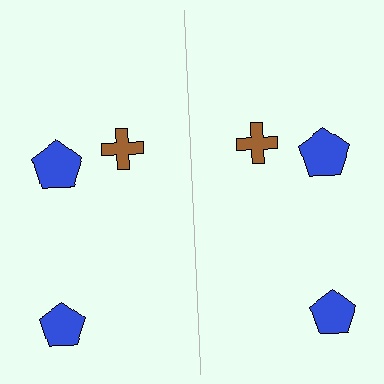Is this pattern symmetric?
Yes, this pattern has bilateral (reflection) symmetry.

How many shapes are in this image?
There are 6 shapes in this image.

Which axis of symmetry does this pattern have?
The pattern has a vertical axis of symmetry running through the center of the image.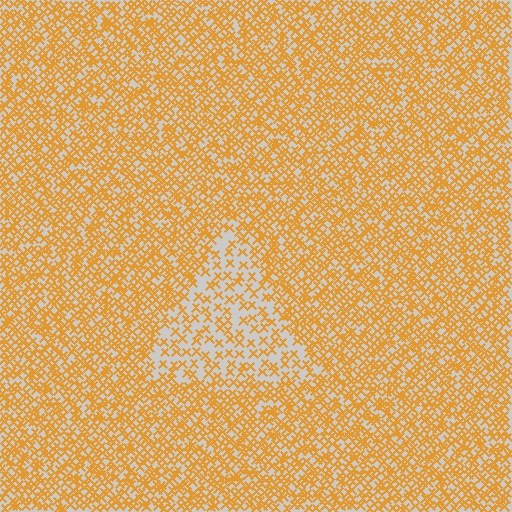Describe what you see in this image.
The image contains small orange elements arranged at two different densities. A triangle-shaped region is visible where the elements are less densely packed than the surrounding area.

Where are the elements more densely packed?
The elements are more densely packed outside the triangle boundary.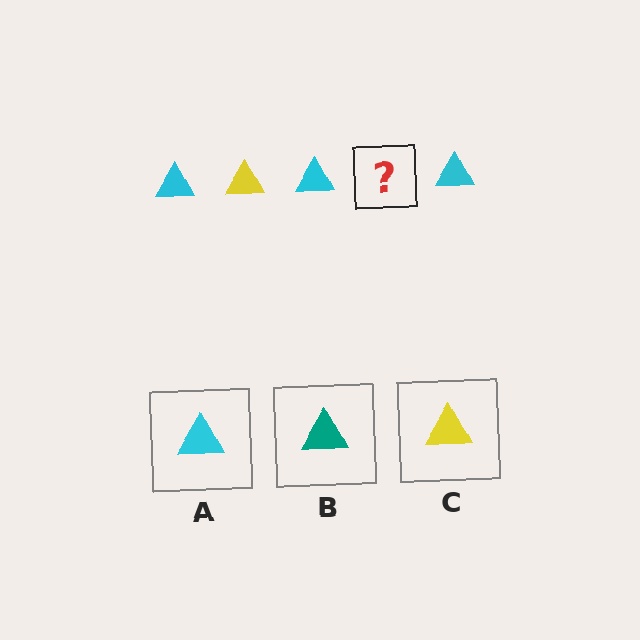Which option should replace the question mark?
Option C.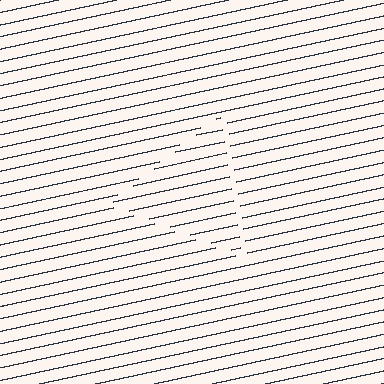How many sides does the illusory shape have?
3 sides — the line-ends trace a triangle.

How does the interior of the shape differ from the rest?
The interior of the shape contains the same grating, shifted by half a period — the contour is defined by the phase discontinuity where line-ends from the inner and outer gratings abut.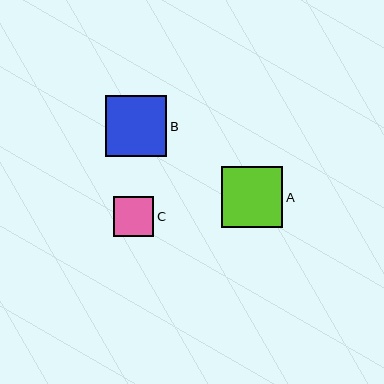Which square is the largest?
Square B is the largest with a size of approximately 61 pixels.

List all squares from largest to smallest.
From largest to smallest: B, A, C.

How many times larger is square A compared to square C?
Square A is approximately 1.5 times the size of square C.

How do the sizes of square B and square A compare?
Square B and square A are approximately the same size.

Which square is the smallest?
Square C is the smallest with a size of approximately 40 pixels.